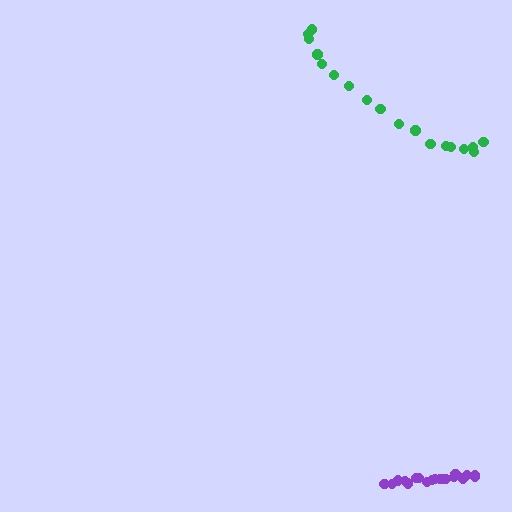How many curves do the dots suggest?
There are 2 distinct paths.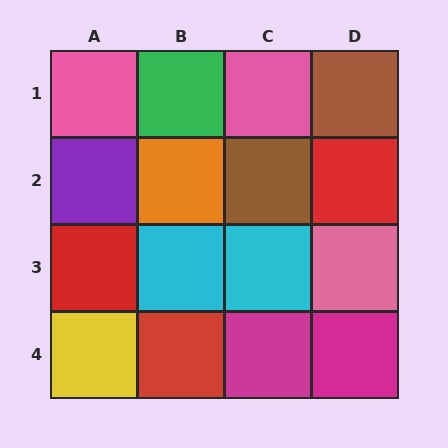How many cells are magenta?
2 cells are magenta.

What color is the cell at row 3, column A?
Red.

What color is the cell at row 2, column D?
Red.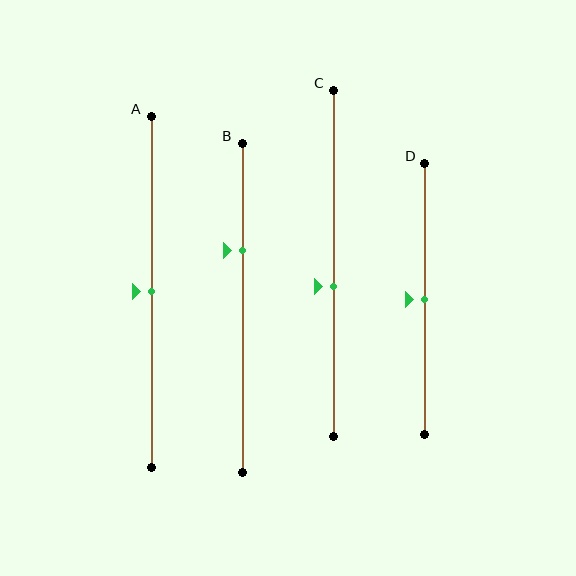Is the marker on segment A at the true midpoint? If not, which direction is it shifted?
Yes, the marker on segment A is at the true midpoint.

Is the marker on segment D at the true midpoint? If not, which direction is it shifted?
Yes, the marker on segment D is at the true midpoint.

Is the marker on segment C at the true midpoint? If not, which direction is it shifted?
No, the marker on segment C is shifted downward by about 7% of the segment length.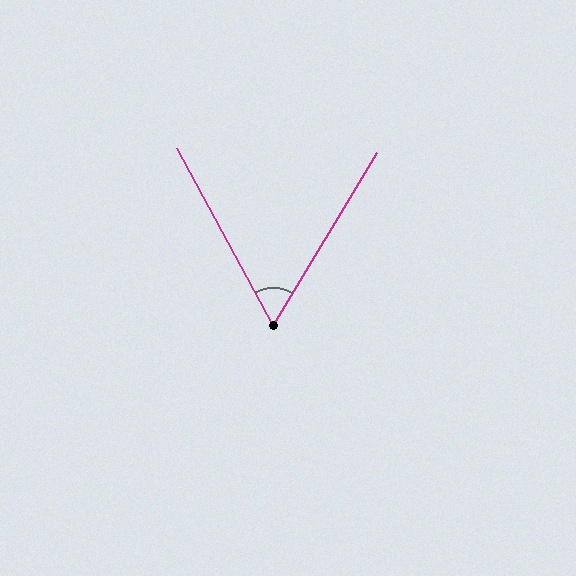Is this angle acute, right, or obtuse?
It is acute.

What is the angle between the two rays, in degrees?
Approximately 59 degrees.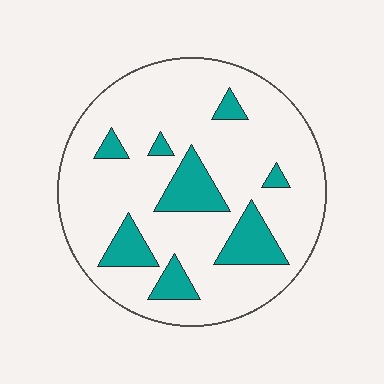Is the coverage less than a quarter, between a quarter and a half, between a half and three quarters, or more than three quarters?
Less than a quarter.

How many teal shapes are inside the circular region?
8.